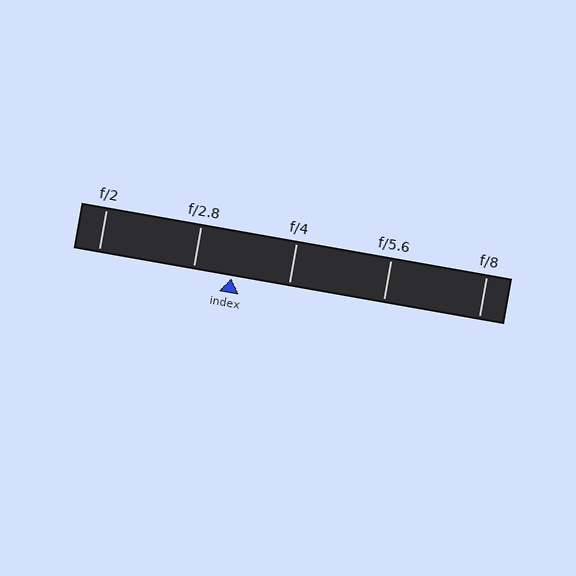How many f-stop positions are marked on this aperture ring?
There are 5 f-stop positions marked.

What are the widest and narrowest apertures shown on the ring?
The widest aperture shown is f/2 and the narrowest is f/8.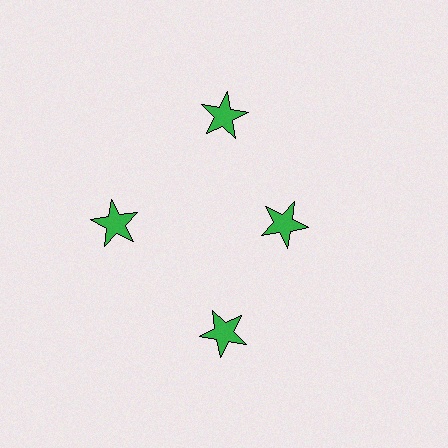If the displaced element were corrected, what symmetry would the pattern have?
It would have 4-fold rotational symmetry — the pattern would map onto itself every 90 degrees.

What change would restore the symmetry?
The symmetry would be restored by moving it outward, back onto the ring so that all 4 stars sit at equal angles and equal distance from the center.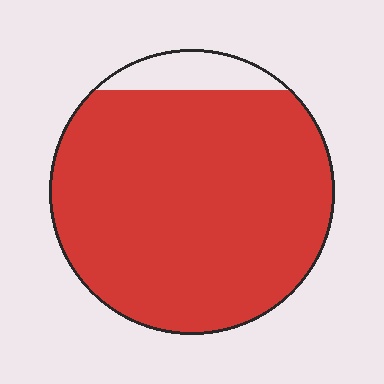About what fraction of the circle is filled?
About nine tenths (9/10).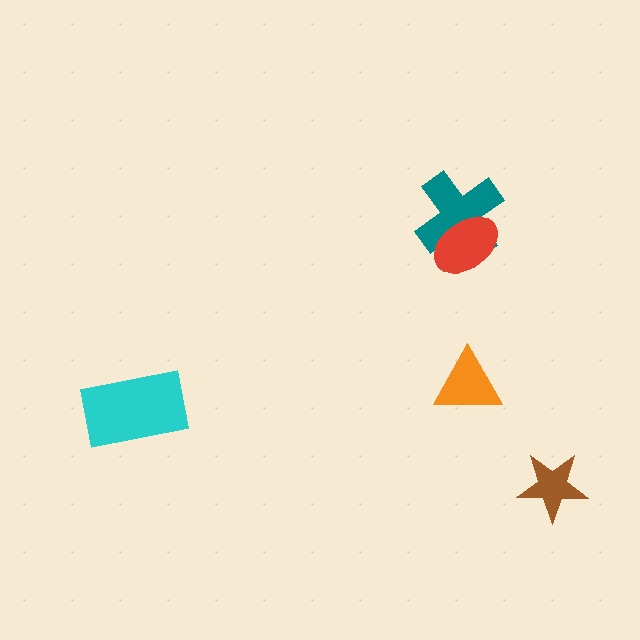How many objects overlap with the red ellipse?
1 object overlaps with the red ellipse.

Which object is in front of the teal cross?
The red ellipse is in front of the teal cross.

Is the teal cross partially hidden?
Yes, it is partially covered by another shape.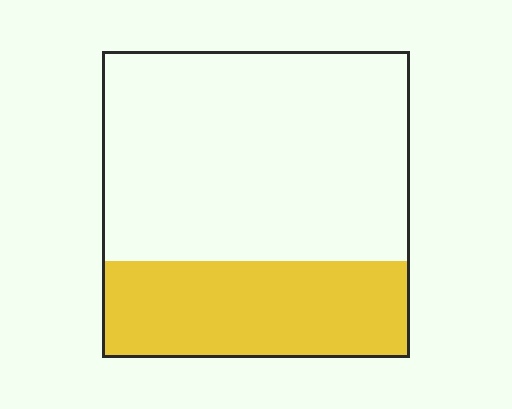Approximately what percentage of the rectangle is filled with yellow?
Approximately 30%.